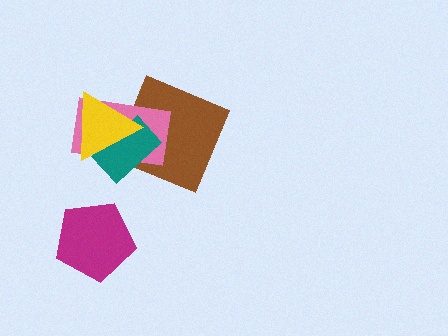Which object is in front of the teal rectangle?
The yellow triangle is in front of the teal rectangle.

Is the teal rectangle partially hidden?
Yes, it is partially covered by another shape.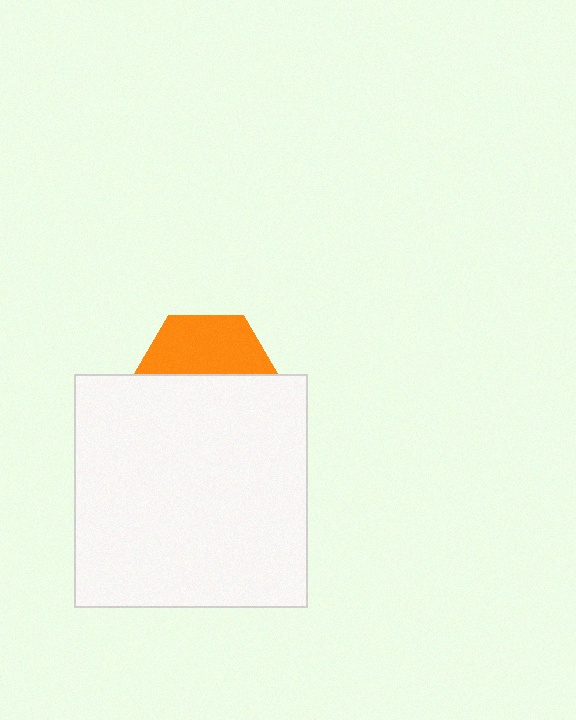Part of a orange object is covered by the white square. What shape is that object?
It is a hexagon.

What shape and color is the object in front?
The object in front is a white square.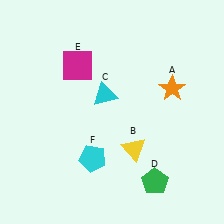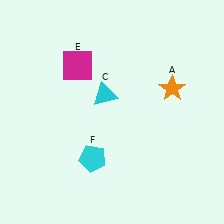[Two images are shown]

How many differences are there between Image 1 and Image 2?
There are 2 differences between the two images.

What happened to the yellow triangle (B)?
The yellow triangle (B) was removed in Image 2. It was in the bottom-right area of Image 1.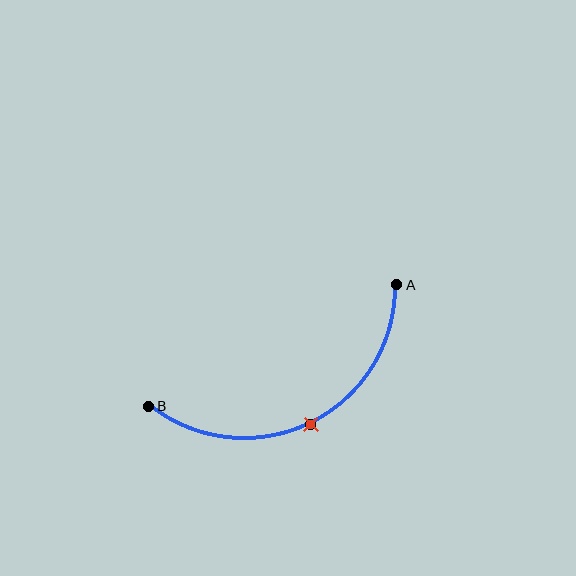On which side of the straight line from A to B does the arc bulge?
The arc bulges below the straight line connecting A and B.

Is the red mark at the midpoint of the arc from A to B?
Yes. The red mark lies on the arc at equal arc-length from both A and B — it is the arc midpoint.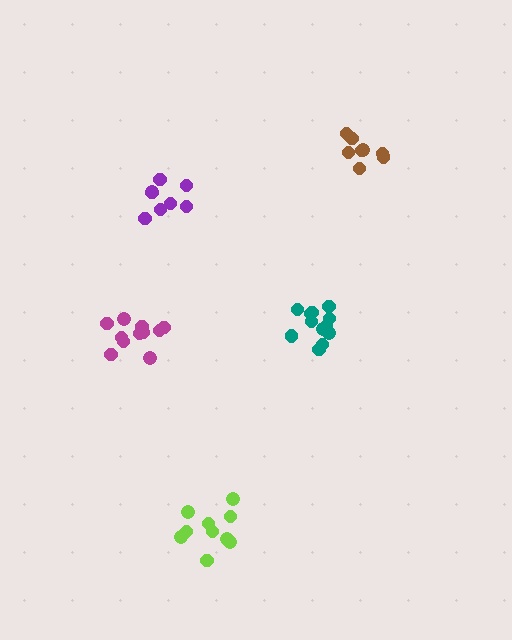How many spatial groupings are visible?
There are 5 spatial groupings.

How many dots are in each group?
Group 1: 10 dots, Group 2: 8 dots, Group 3: 8 dots, Group 4: 12 dots, Group 5: 12 dots (50 total).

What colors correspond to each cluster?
The clusters are colored: lime, purple, brown, teal, magenta.